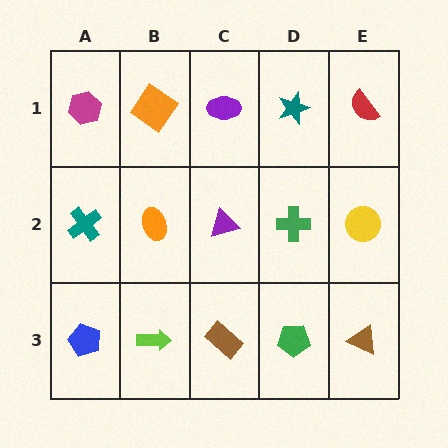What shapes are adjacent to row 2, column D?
A teal star (row 1, column D), a green pentagon (row 3, column D), a purple triangle (row 2, column C), a yellow circle (row 2, column E).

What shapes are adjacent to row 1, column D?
A green cross (row 2, column D), a purple ellipse (row 1, column C), a red semicircle (row 1, column E).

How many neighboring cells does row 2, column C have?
4.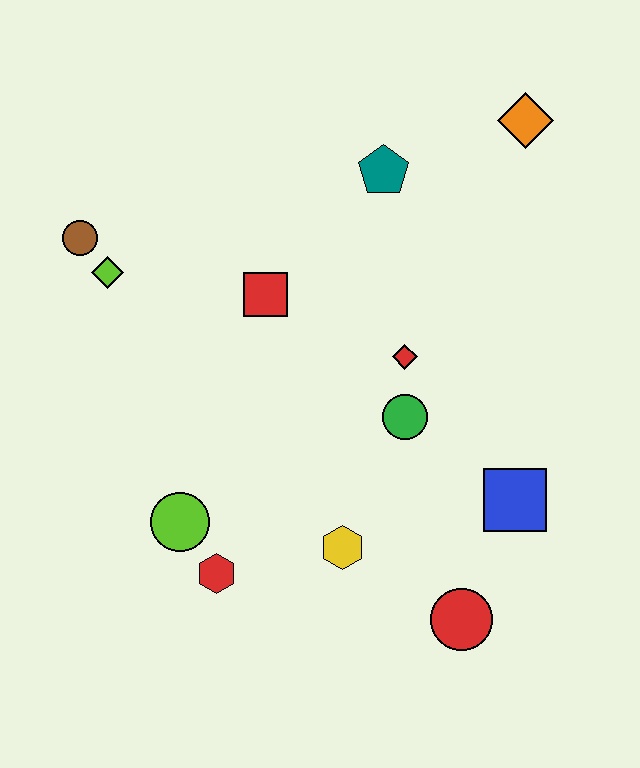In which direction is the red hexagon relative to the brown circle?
The red hexagon is below the brown circle.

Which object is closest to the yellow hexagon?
The red hexagon is closest to the yellow hexagon.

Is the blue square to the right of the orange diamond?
No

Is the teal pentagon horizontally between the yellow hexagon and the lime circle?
No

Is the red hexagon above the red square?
No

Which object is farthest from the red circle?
The brown circle is farthest from the red circle.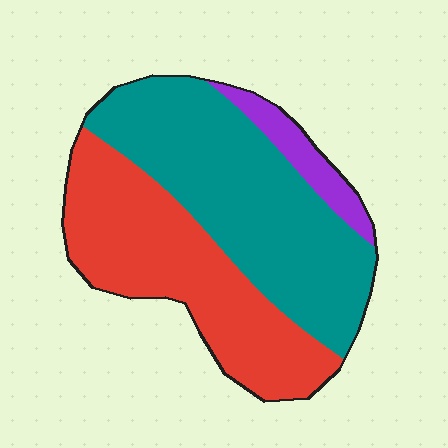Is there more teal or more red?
Teal.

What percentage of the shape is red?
Red takes up between a third and a half of the shape.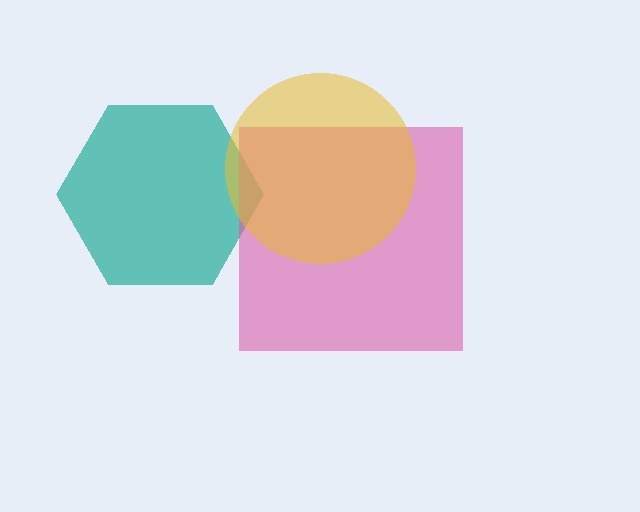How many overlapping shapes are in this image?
There are 3 overlapping shapes in the image.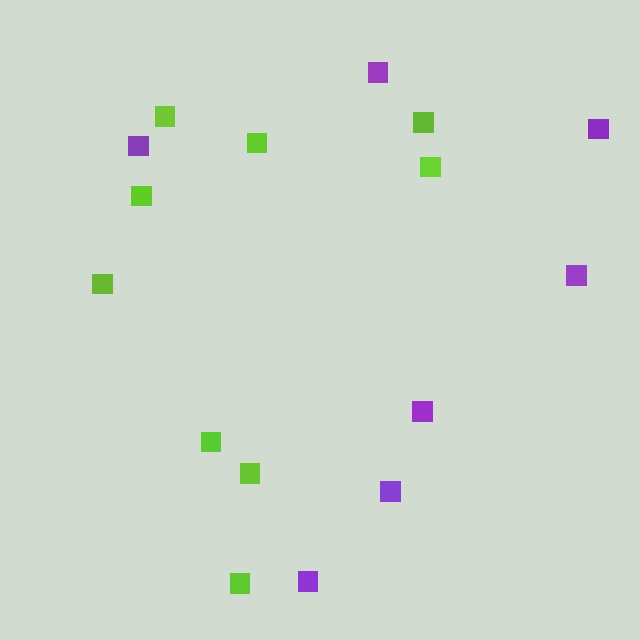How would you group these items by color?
There are 2 groups: one group of purple squares (7) and one group of lime squares (9).